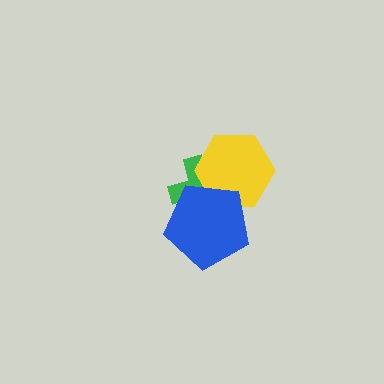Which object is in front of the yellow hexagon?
The blue pentagon is in front of the yellow hexagon.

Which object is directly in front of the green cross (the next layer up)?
The yellow hexagon is directly in front of the green cross.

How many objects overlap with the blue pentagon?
2 objects overlap with the blue pentagon.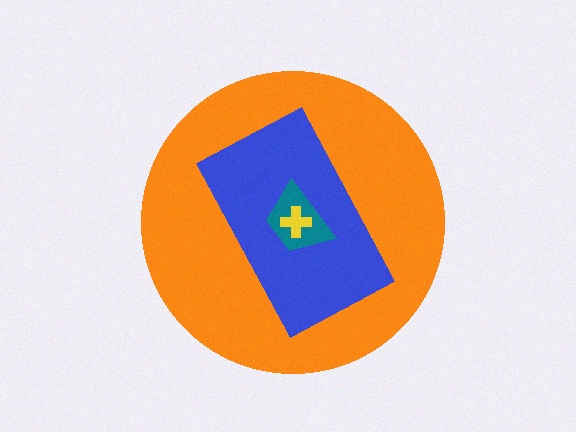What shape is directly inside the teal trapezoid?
The yellow cross.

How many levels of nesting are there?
4.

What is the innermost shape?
The yellow cross.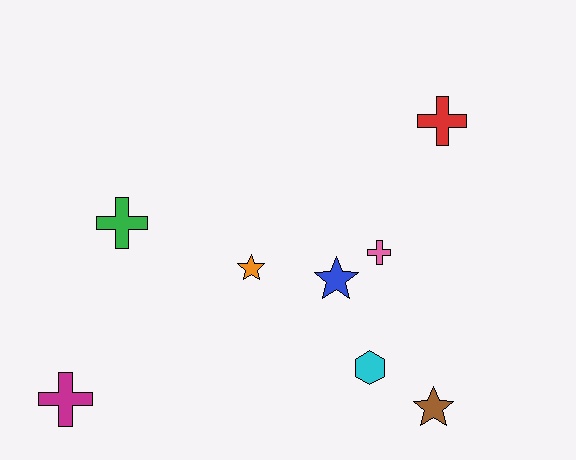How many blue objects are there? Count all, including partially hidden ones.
There is 1 blue object.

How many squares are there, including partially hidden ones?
There are no squares.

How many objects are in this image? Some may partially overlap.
There are 8 objects.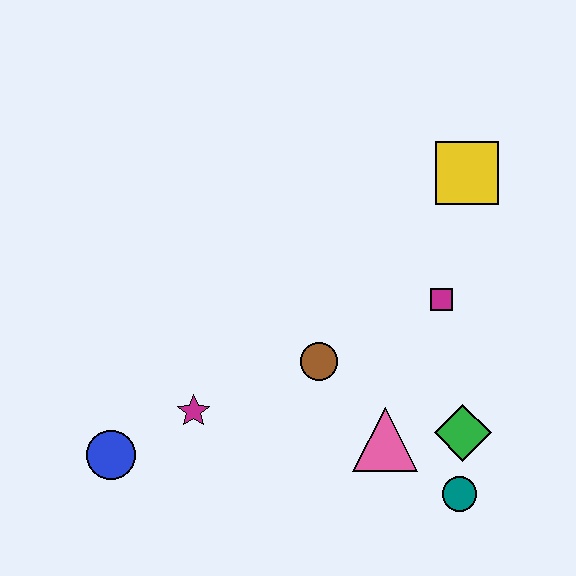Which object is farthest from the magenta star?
The yellow square is farthest from the magenta star.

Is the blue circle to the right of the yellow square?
No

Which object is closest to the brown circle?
The pink triangle is closest to the brown circle.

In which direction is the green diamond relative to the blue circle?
The green diamond is to the right of the blue circle.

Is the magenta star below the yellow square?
Yes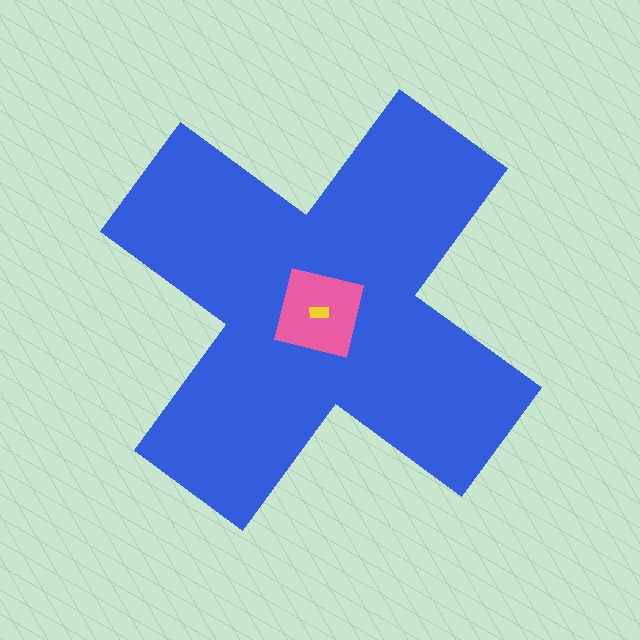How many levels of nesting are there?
3.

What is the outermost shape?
The blue cross.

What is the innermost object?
The yellow rectangle.